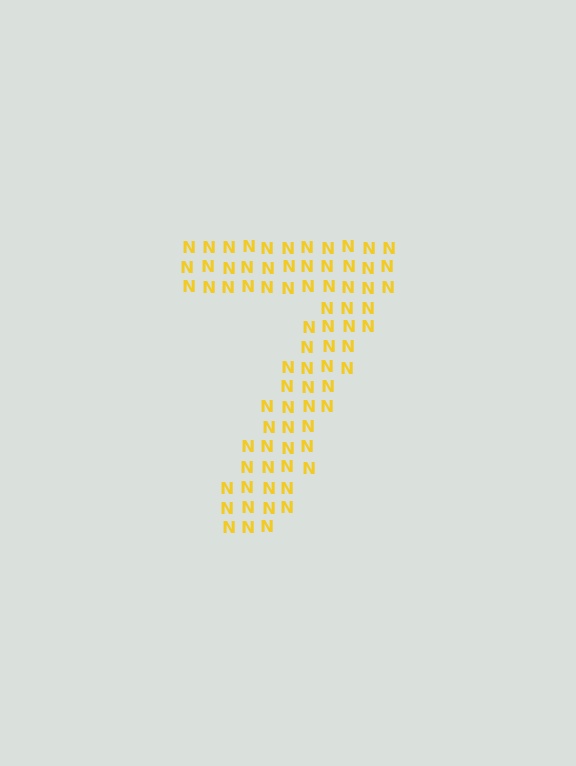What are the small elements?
The small elements are letter N's.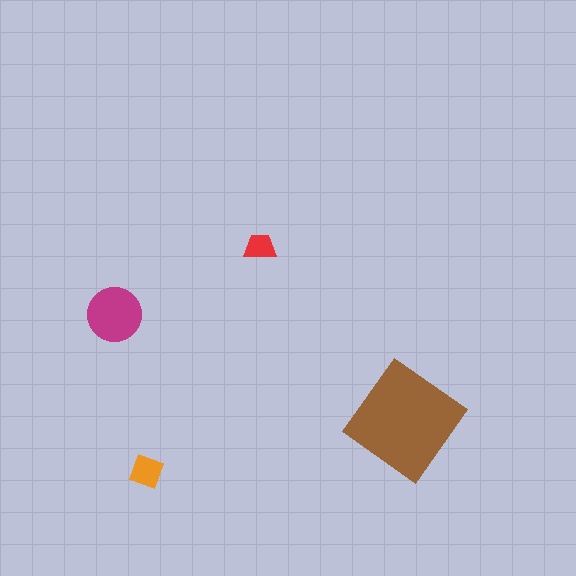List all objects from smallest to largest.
The red trapezoid, the orange square, the magenta circle, the brown diamond.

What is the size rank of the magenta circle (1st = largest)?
2nd.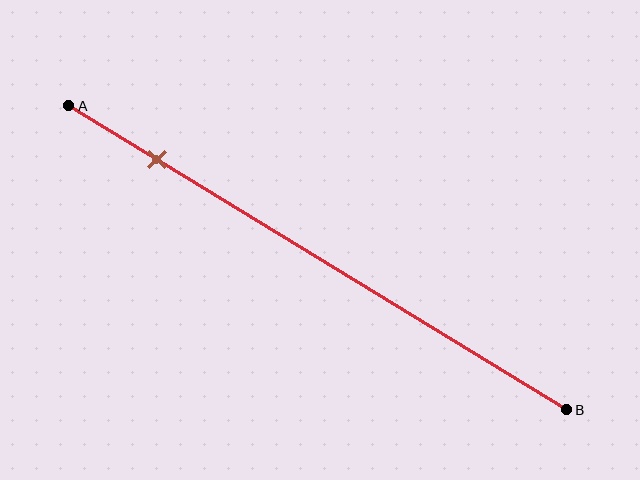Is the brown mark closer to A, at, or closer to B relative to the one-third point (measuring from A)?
The brown mark is closer to point A than the one-third point of segment AB.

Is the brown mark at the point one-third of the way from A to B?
No, the mark is at about 20% from A, not at the 33% one-third point.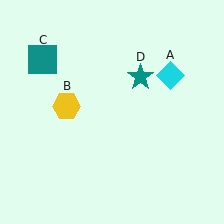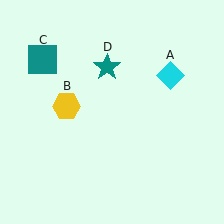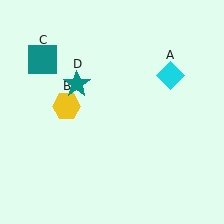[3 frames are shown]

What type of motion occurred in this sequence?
The teal star (object D) rotated counterclockwise around the center of the scene.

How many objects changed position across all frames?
1 object changed position: teal star (object D).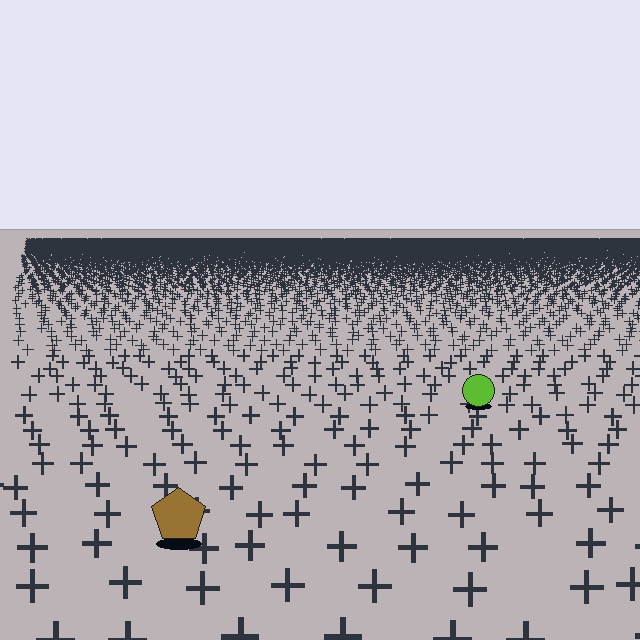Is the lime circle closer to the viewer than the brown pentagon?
No. The brown pentagon is closer — you can tell from the texture gradient: the ground texture is coarser near it.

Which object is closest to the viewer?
The brown pentagon is closest. The texture marks near it are larger and more spread out.